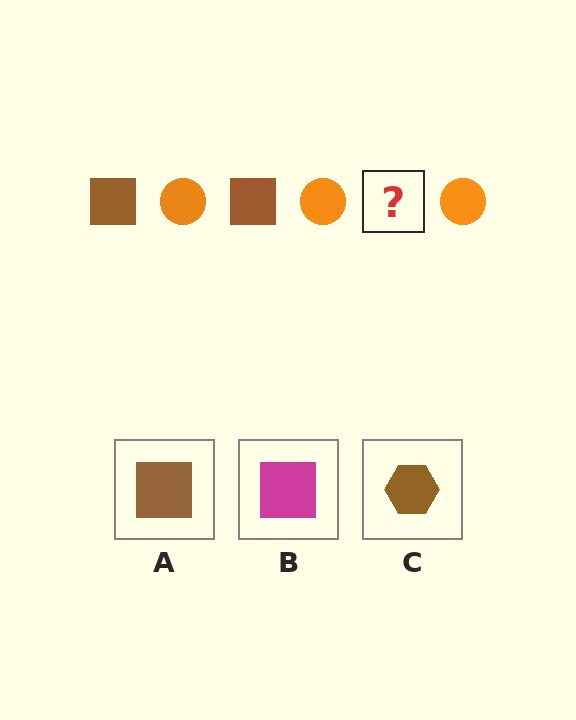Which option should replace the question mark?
Option A.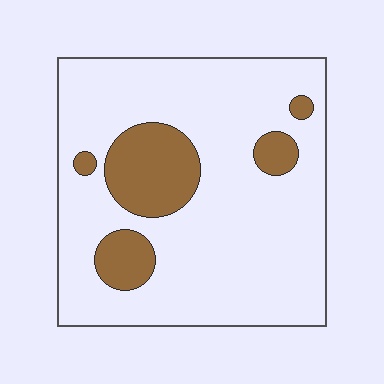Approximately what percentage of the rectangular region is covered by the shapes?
Approximately 20%.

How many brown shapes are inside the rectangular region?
5.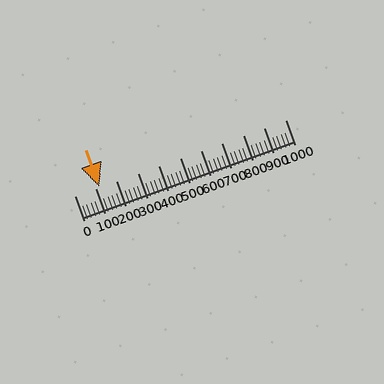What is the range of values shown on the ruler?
The ruler shows values from 0 to 1000.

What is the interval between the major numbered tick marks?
The major tick marks are spaced 100 units apart.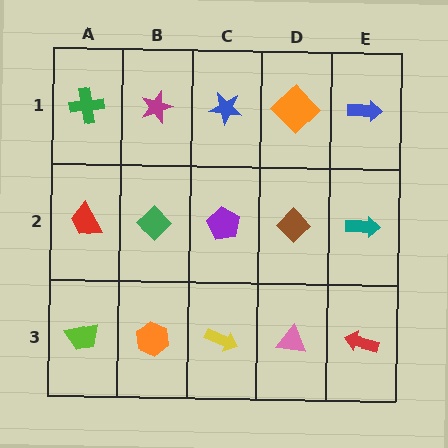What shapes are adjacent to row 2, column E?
A blue arrow (row 1, column E), a red arrow (row 3, column E), a brown diamond (row 2, column D).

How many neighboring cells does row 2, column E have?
3.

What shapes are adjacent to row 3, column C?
A purple pentagon (row 2, column C), an orange hexagon (row 3, column B), a pink triangle (row 3, column D).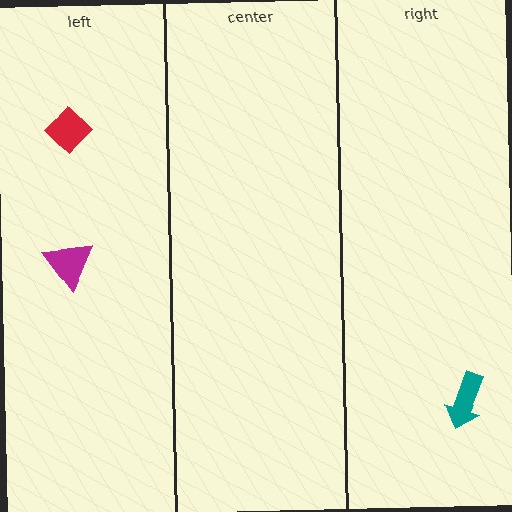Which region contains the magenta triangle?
The left region.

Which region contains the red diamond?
The left region.